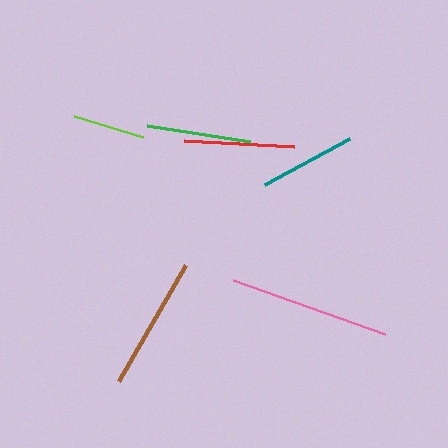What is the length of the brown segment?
The brown segment is approximately 134 pixels long.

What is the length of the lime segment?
The lime segment is approximately 72 pixels long.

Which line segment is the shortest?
The lime line is the shortest at approximately 72 pixels.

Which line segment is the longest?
The pink line is the longest at approximately 161 pixels.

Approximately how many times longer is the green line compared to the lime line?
The green line is approximately 1.4 times the length of the lime line.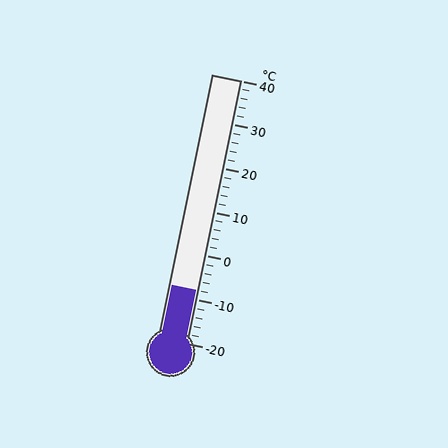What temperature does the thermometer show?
The thermometer shows approximately -8°C.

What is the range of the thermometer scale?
The thermometer scale ranges from -20°C to 40°C.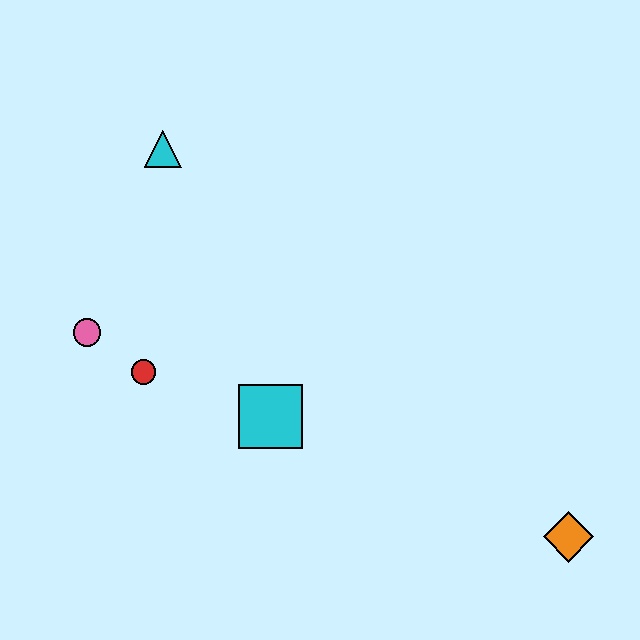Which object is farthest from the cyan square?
The orange diamond is farthest from the cyan square.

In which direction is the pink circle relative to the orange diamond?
The pink circle is to the left of the orange diamond.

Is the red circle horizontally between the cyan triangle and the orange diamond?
No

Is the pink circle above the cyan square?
Yes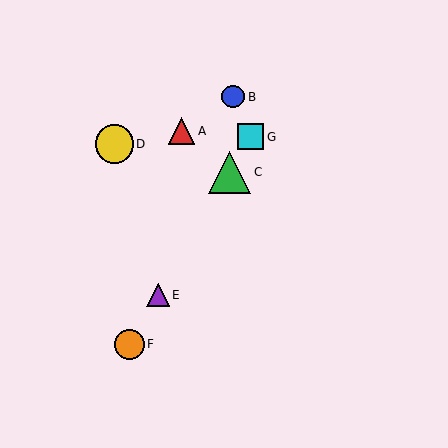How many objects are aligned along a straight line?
4 objects (C, E, F, G) are aligned along a straight line.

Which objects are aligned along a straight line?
Objects C, E, F, G are aligned along a straight line.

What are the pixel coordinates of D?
Object D is at (114, 144).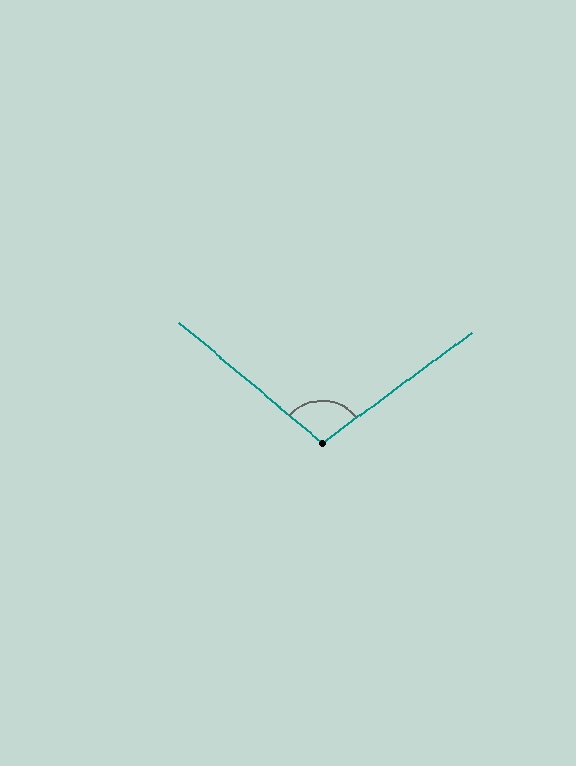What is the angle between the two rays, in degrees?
Approximately 104 degrees.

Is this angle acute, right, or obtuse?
It is obtuse.